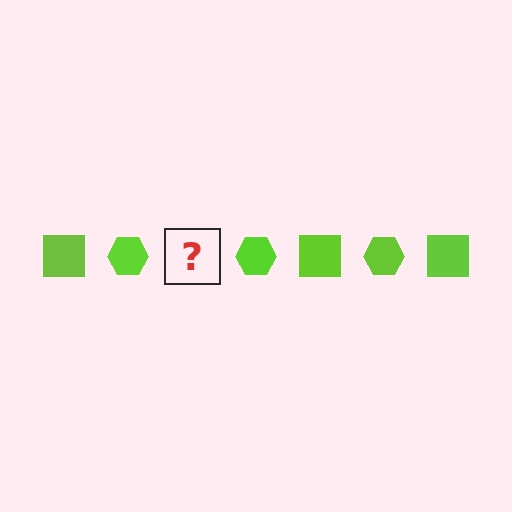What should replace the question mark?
The question mark should be replaced with a lime square.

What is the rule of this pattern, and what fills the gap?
The rule is that the pattern cycles through square, hexagon shapes in lime. The gap should be filled with a lime square.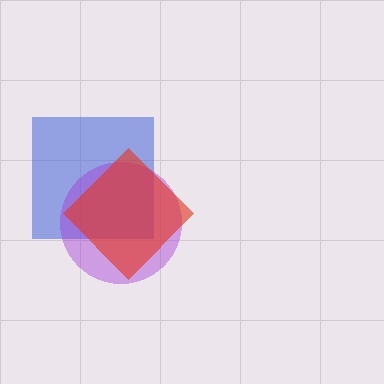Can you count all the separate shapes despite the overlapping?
Yes, there are 3 separate shapes.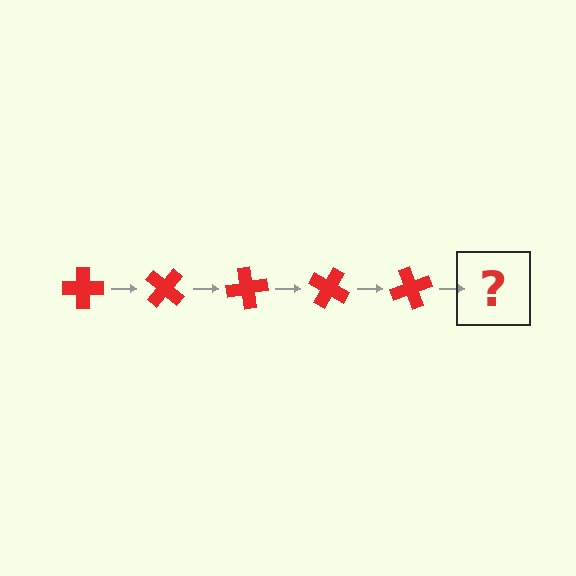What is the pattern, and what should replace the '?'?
The pattern is that the cross rotates 40 degrees each step. The '?' should be a red cross rotated 200 degrees.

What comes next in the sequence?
The next element should be a red cross rotated 200 degrees.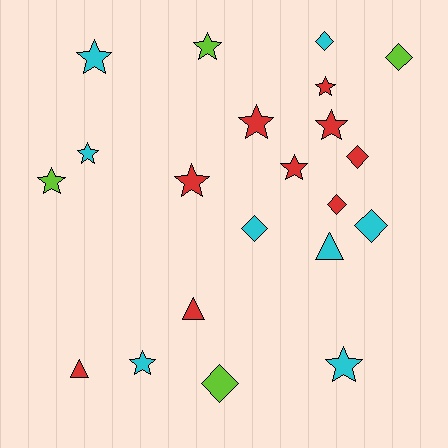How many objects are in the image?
There are 21 objects.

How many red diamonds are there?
There are 2 red diamonds.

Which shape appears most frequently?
Star, with 11 objects.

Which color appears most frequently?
Red, with 9 objects.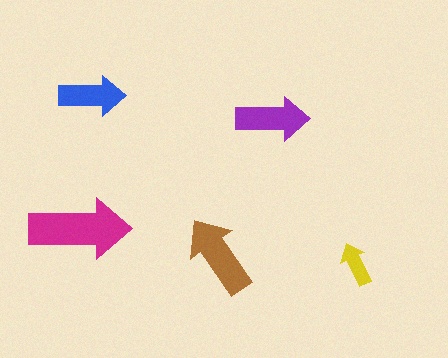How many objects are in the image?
There are 5 objects in the image.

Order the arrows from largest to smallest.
the magenta one, the brown one, the purple one, the blue one, the yellow one.